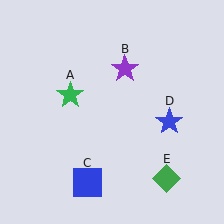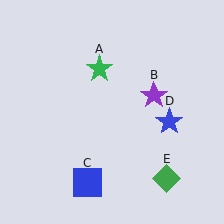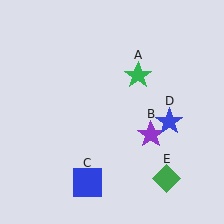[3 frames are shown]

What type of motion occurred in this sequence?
The green star (object A), purple star (object B) rotated clockwise around the center of the scene.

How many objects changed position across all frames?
2 objects changed position: green star (object A), purple star (object B).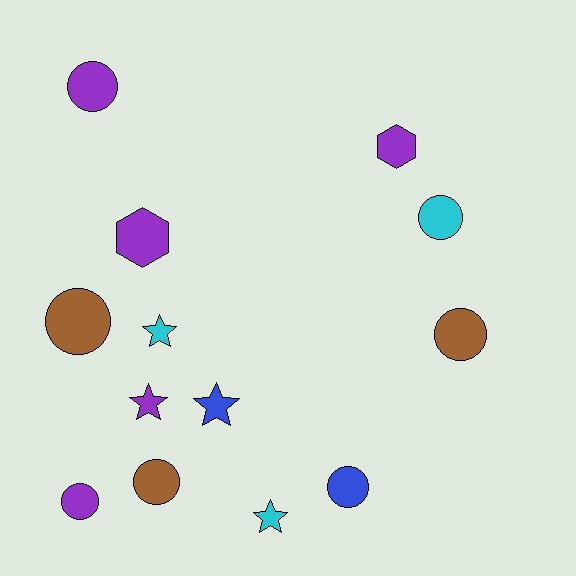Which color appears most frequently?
Purple, with 5 objects.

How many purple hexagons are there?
There are 2 purple hexagons.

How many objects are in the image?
There are 13 objects.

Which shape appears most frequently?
Circle, with 7 objects.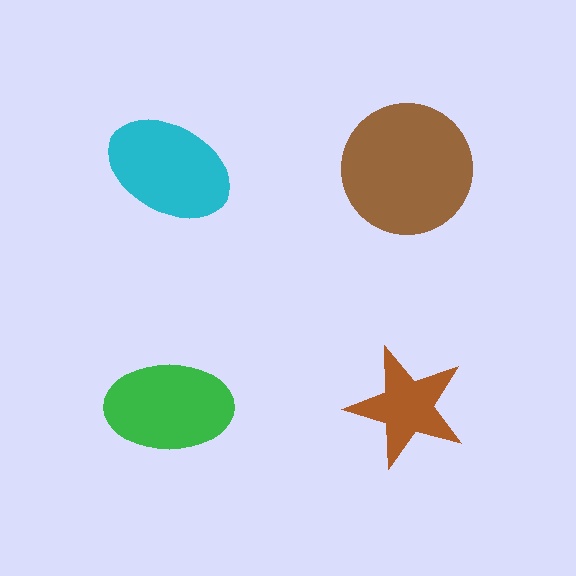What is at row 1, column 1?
A cyan ellipse.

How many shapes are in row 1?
2 shapes.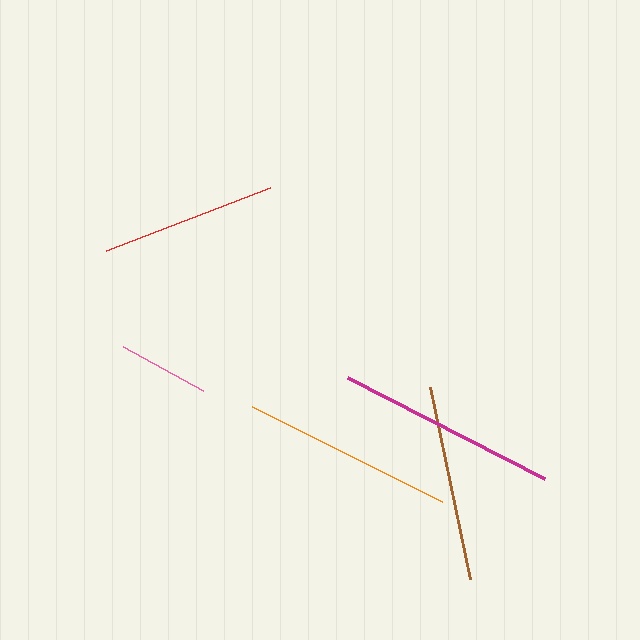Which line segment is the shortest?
The pink line is the shortest at approximately 91 pixels.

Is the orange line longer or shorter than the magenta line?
The magenta line is longer than the orange line.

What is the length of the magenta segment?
The magenta segment is approximately 221 pixels long.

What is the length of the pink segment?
The pink segment is approximately 91 pixels long.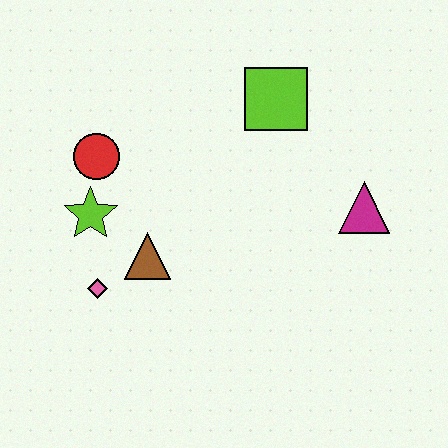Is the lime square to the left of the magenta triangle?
Yes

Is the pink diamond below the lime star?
Yes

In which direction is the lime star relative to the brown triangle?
The lime star is to the left of the brown triangle.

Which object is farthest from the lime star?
The magenta triangle is farthest from the lime star.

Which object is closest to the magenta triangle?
The lime square is closest to the magenta triangle.